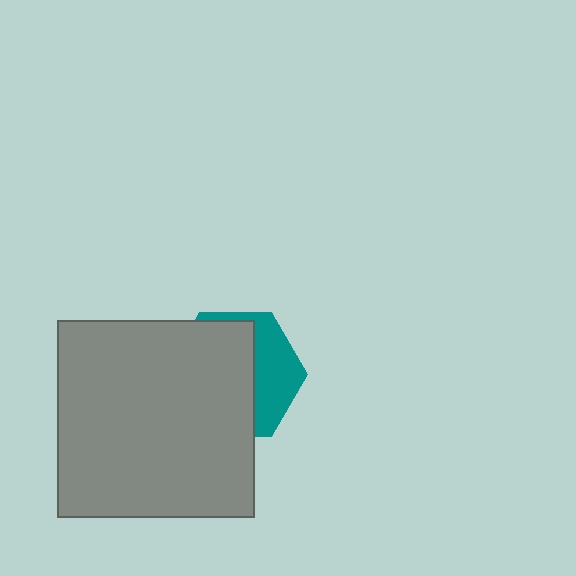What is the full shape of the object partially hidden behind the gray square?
The partially hidden object is a teal hexagon.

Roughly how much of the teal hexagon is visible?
A small part of it is visible (roughly 35%).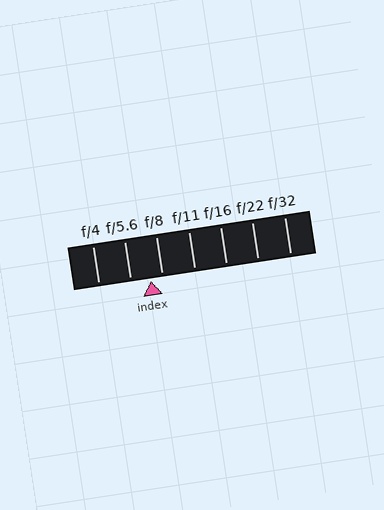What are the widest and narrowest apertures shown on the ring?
The widest aperture shown is f/4 and the narrowest is f/32.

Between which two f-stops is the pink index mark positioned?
The index mark is between f/5.6 and f/8.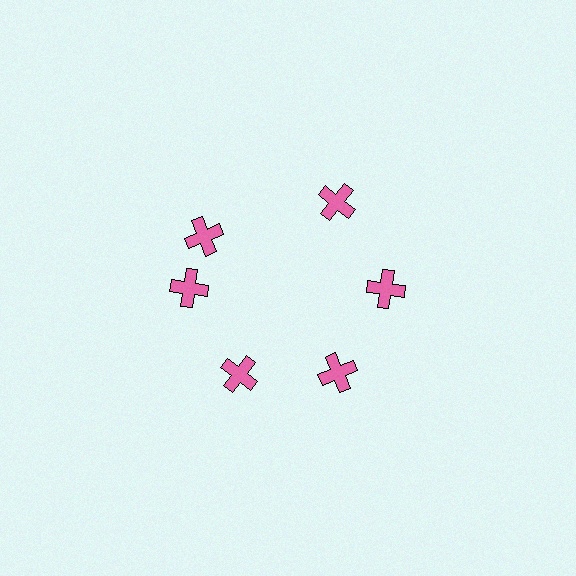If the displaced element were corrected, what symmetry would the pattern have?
It would have 6-fold rotational symmetry — the pattern would map onto itself every 60 degrees.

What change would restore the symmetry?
The symmetry would be restored by rotating it back into even spacing with its neighbors so that all 6 crosses sit at equal angles and equal distance from the center.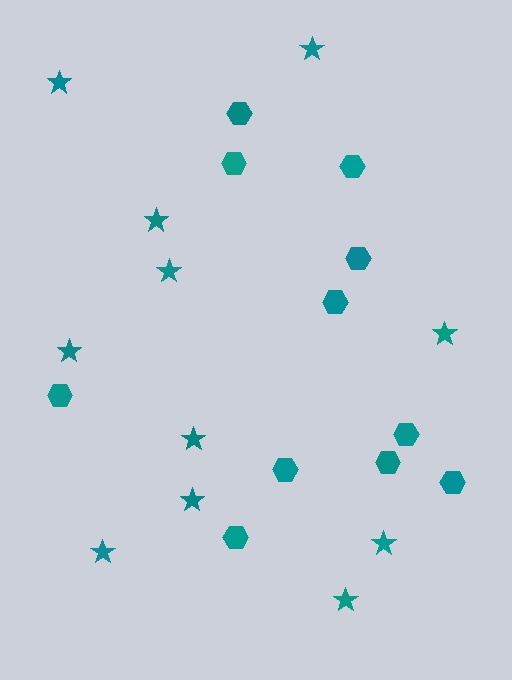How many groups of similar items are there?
There are 2 groups: one group of hexagons (11) and one group of stars (11).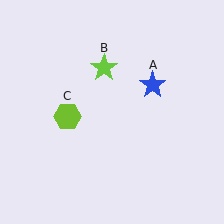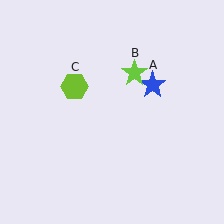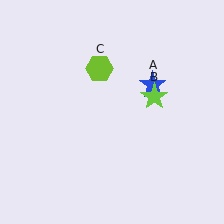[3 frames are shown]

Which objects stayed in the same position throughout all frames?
Blue star (object A) remained stationary.